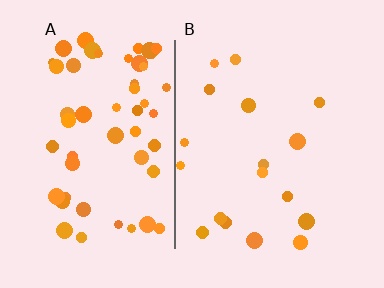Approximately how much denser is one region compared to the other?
Approximately 3.1× — region A over region B.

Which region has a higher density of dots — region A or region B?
A (the left).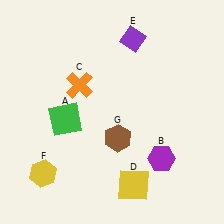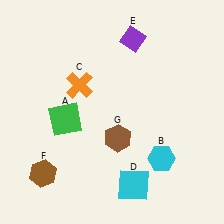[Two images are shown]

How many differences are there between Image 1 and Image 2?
There are 3 differences between the two images.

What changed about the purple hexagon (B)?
In Image 1, B is purple. In Image 2, it changed to cyan.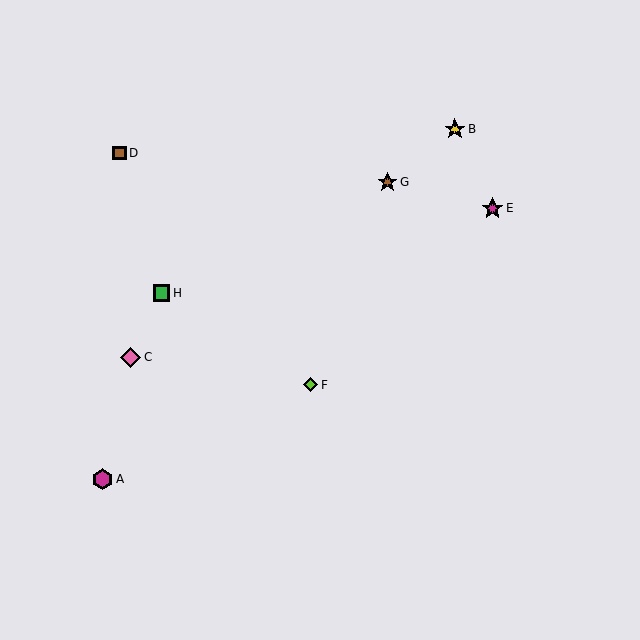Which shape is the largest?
The magenta star (labeled E) is the largest.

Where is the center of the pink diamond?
The center of the pink diamond is at (131, 357).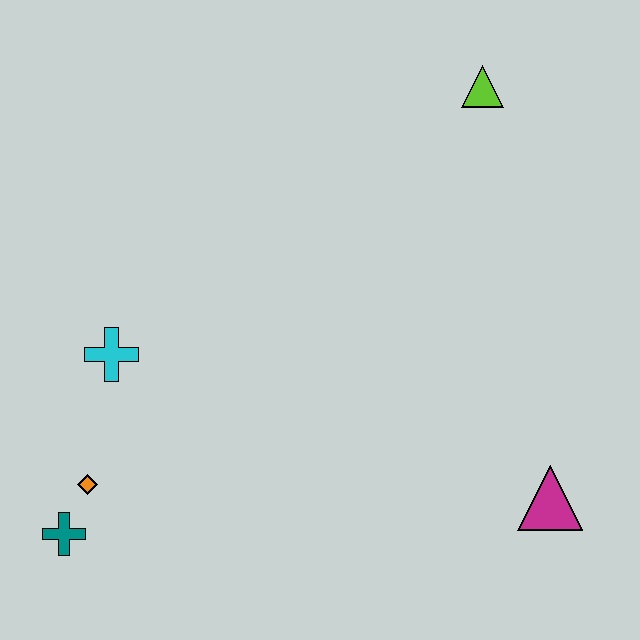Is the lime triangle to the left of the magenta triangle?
Yes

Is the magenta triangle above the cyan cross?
No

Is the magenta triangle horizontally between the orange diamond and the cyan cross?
No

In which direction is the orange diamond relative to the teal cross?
The orange diamond is above the teal cross.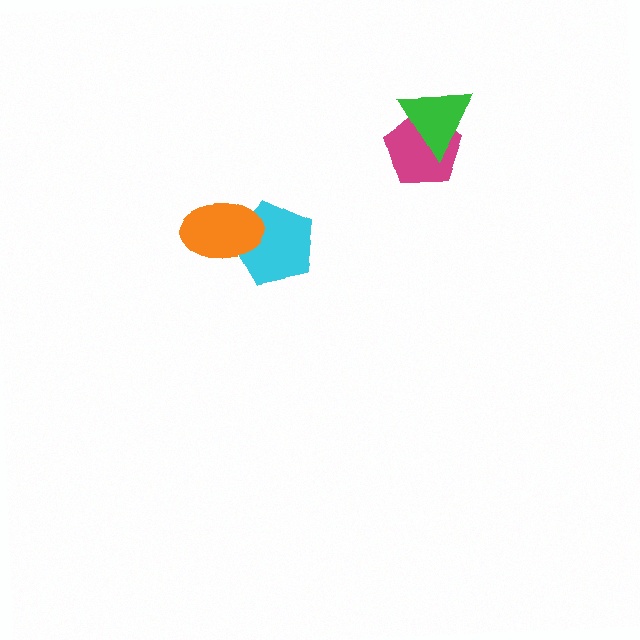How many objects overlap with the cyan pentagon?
1 object overlaps with the cyan pentagon.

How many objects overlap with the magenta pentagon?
1 object overlaps with the magenta pentagon.